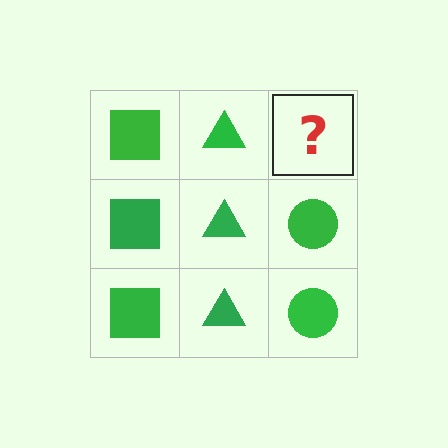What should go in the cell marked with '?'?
The missing cell should contain a green circle.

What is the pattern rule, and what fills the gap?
The rule is that each column has a consistent shape. The gap should be filled with a green circle.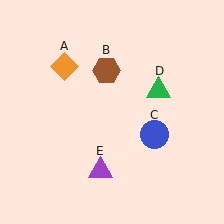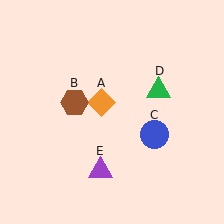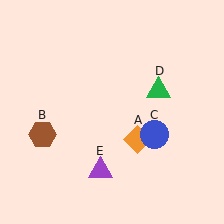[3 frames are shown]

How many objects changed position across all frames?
2 objects changed position: orange diamond (object A), brown hexagon (object B).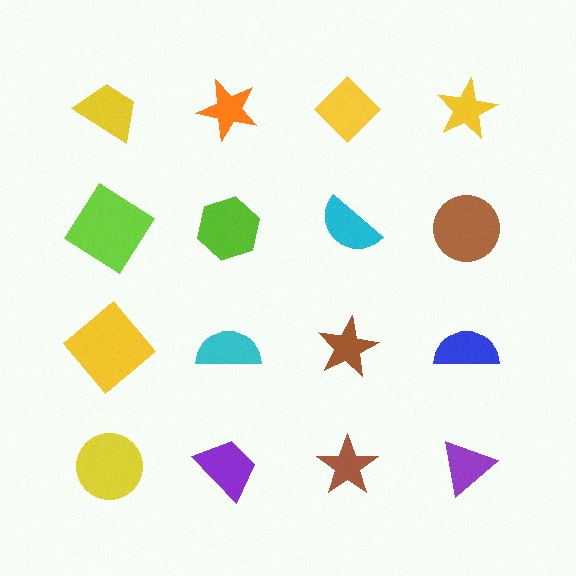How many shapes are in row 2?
4 shapes.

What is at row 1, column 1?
A yellow trapezoid.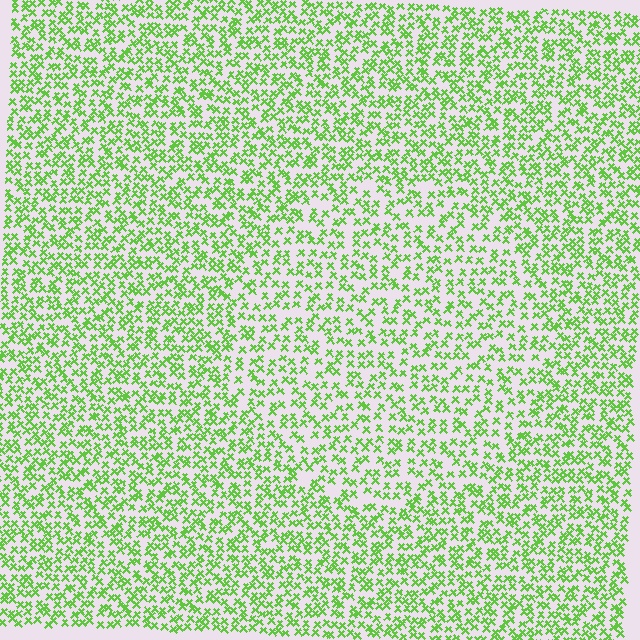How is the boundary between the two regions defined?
The boundary is defined by a change in element density (approximately 1.4x ratio). All elements are the same color, size, and shape.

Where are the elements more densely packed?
The elements are more densely packed outside the circle boundary.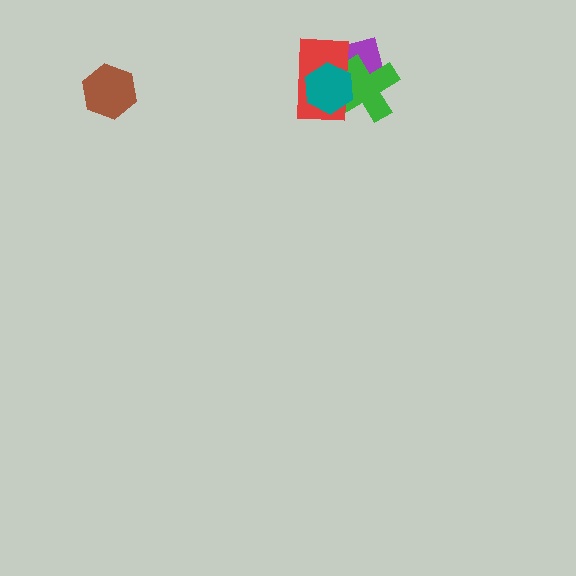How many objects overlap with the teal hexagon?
3 objects overlap with the teal hexagon.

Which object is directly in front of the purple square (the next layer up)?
The green cross is directly in front of the purple square.